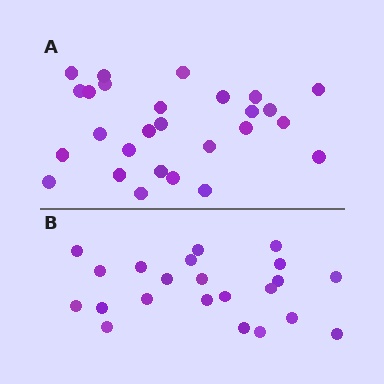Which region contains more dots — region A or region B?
Region A (the top region) has more dots.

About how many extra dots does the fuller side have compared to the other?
Region A has about 5 more dots than region B.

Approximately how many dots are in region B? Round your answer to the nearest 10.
About 20 dots. (The exact count is 22, which rounds to 20.)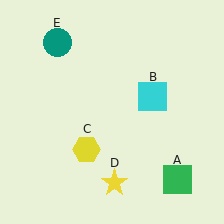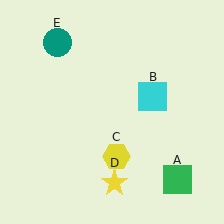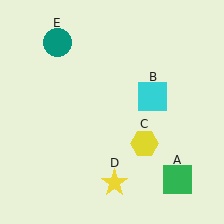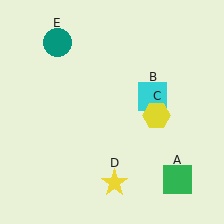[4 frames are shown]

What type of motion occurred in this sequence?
The yellow hexagon (object C) rotated counterclockwise around the center of the scene.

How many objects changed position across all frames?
1 object changed position: yellow hexagon (object C).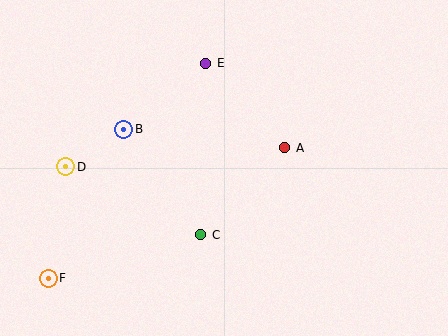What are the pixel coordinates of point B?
Point B is at (124, 129).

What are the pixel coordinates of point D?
Point D is at (66, 167).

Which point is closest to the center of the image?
Point A at (285, 148) is closest to the center.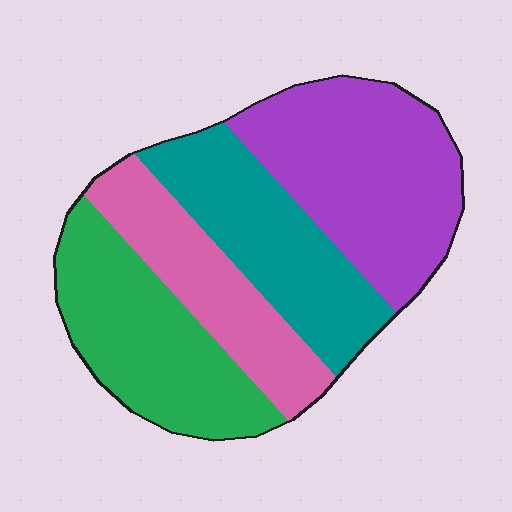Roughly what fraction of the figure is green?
Green covers around 25% of the figure.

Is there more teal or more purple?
Purple.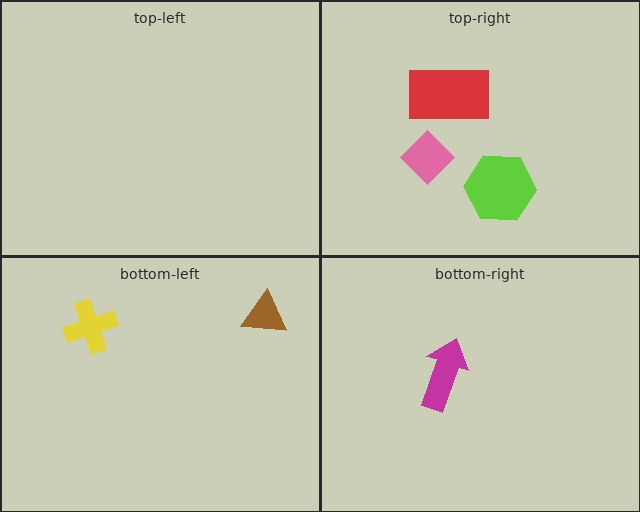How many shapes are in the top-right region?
3.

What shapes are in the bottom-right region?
The magenta arrow.